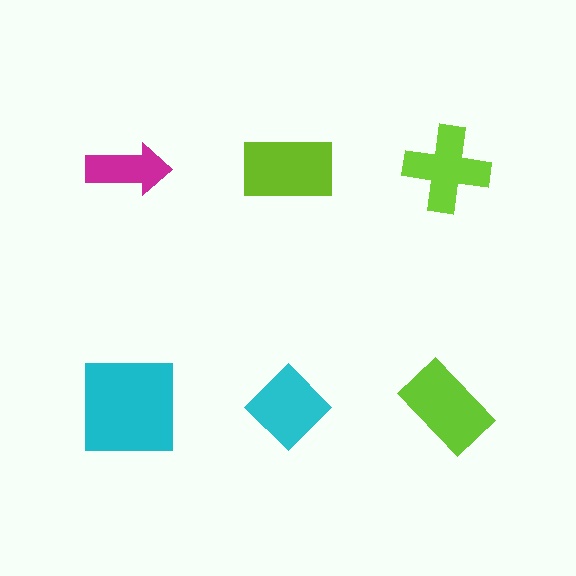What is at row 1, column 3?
A lime cross.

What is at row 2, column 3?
A lime rectangle.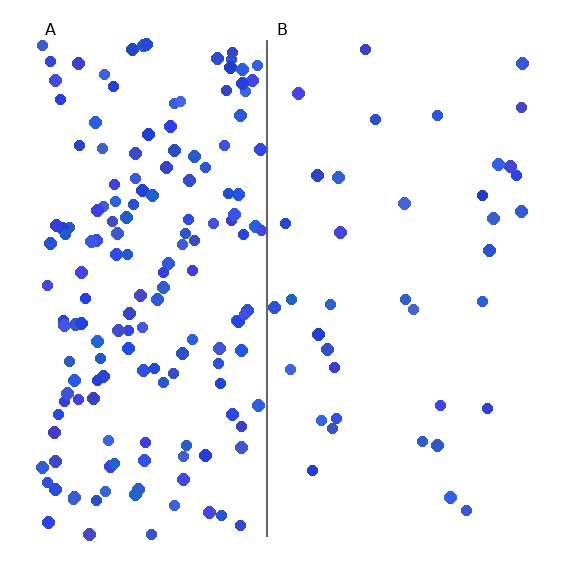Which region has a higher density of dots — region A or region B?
A (the left).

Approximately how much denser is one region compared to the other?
Approximately 4.5× — region A over region B.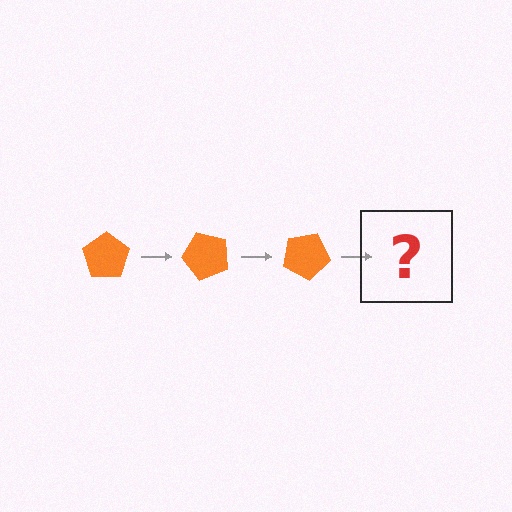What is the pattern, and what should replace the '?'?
The pattern is that the pentagon rotates 50 degrees each step. The '?' should be an orange pentagon rotated 150 degrees.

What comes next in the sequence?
The next element should be an orange pentagon rotated 150 degrees.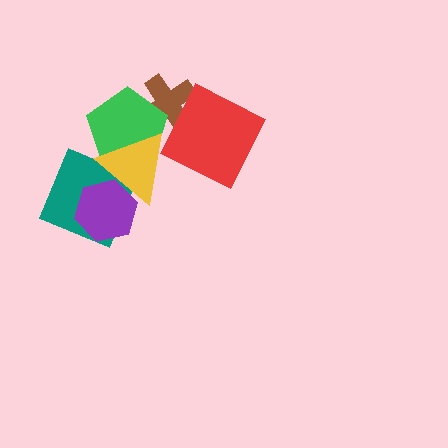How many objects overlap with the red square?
1 object overlaps with the red square.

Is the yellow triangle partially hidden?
Yes, it is partially covered by another shape.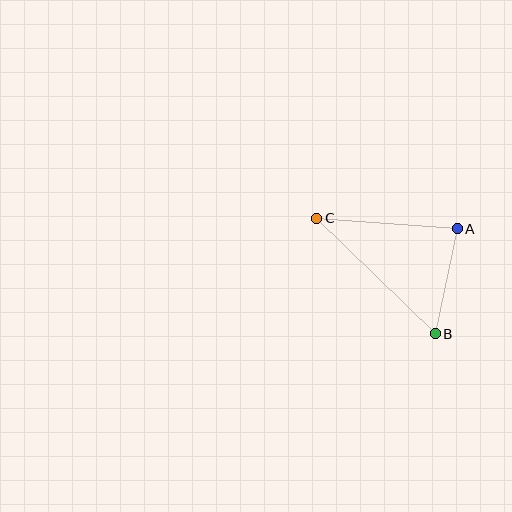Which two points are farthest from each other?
Points B and C are farthest from each other.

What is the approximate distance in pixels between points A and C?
The distance between A and C is approximately 141 pixels.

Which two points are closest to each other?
Points A and B are closest to each other.